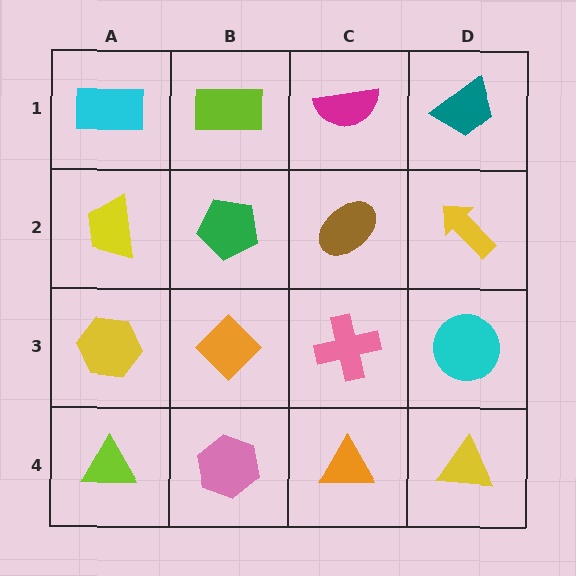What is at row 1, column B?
A lime rectangle.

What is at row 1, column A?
A cyan rectangle.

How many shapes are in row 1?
4 shapes.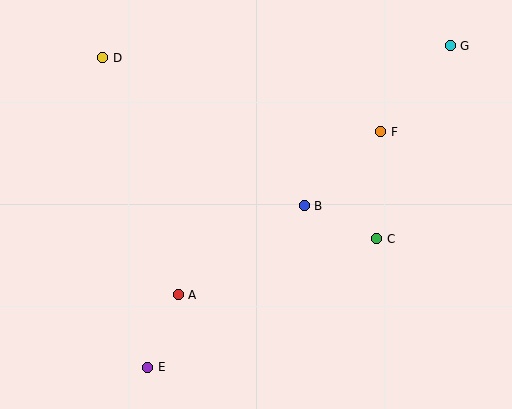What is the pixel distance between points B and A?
The distance between B and A is 154 pixels.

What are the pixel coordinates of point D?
Point D is at (103, 58).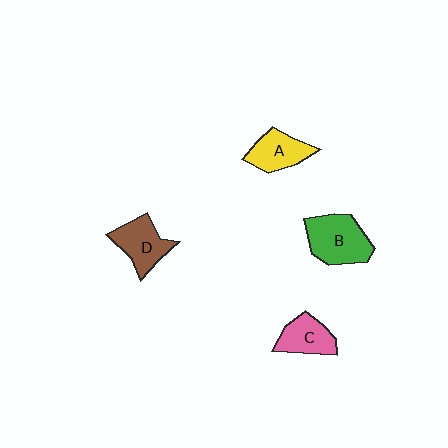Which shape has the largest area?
Shape B (green).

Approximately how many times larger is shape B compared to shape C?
Approximately 1.5 times.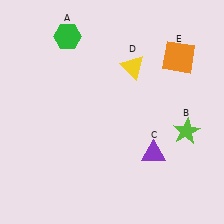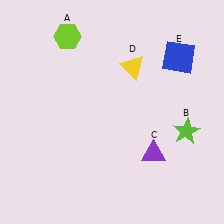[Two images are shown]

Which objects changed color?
A changed from green to lime. E changed from orange to blue.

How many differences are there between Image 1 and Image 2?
There are 2 differences between the two images.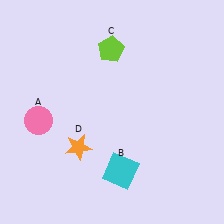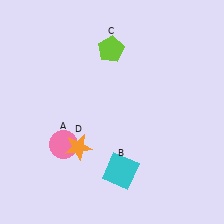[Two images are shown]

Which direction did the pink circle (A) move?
The pink circle (A) moved right.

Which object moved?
The pink circle (A) moved right.